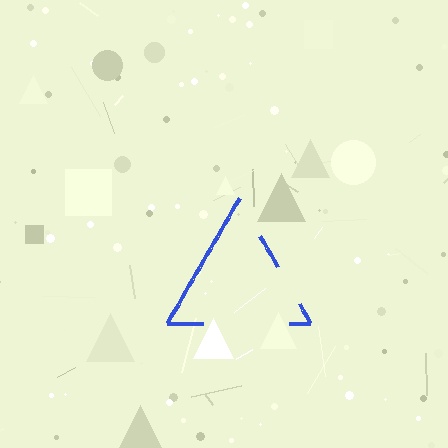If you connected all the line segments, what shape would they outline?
They would outline a triangle.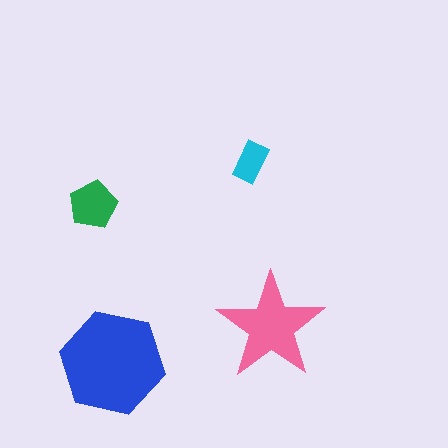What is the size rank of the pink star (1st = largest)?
2nd.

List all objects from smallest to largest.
The cyan rectangle, the green pentagon, the pink star, the blue hexagon.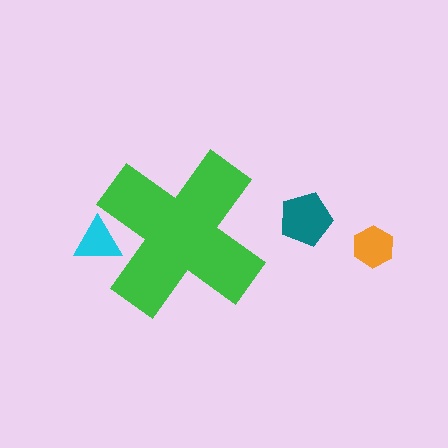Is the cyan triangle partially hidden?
Yes, the cyan triangle is partially hidden behind the green cross.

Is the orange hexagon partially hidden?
No, the orange hexagon is fully visible.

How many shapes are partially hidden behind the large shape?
1 shape is partially hidden.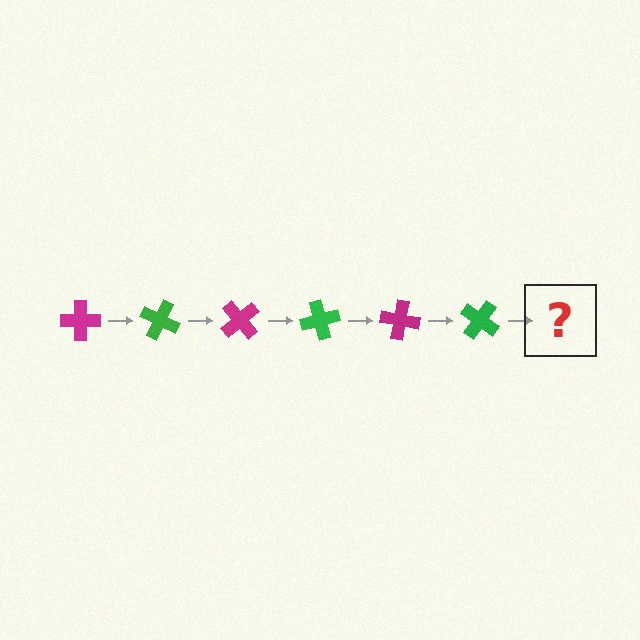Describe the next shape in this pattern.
It should be a magenta cross, rotated 150 degrees from the start.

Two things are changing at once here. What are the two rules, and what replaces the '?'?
The two rules are that it rotates 25 degrees each step and the color cycles through magenta and green. The '?' should be a magenta cross, rotated 150 degrees from the start.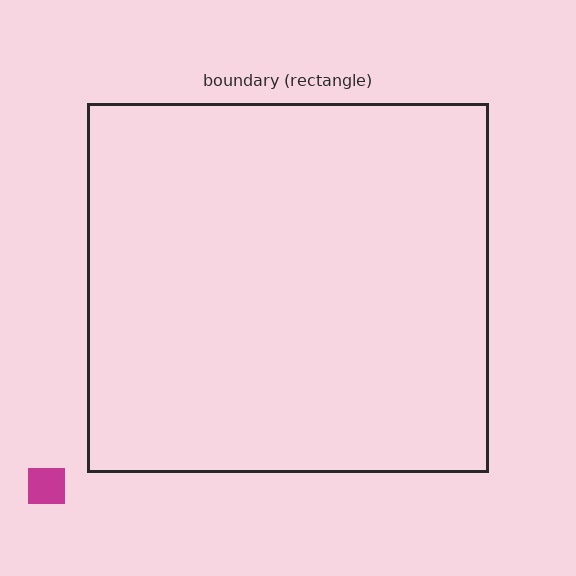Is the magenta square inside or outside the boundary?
Outside.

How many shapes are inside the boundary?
0 inside, 1 outside.